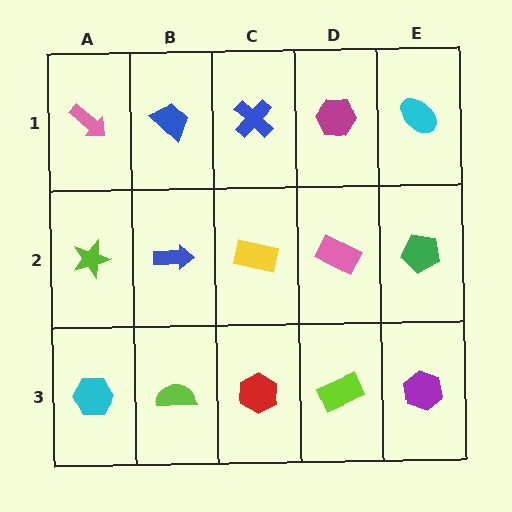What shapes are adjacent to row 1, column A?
A lime star (row 2, column A), a blue trapezoid (row 1, column B).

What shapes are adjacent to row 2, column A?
A pink arrow (row 1, column A), a cyan hexagon (row 3, column A), a blue arrow (row 2, column B).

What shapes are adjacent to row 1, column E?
A green pentagon (row 2, column E), a magenta hexagon (row 1, column D).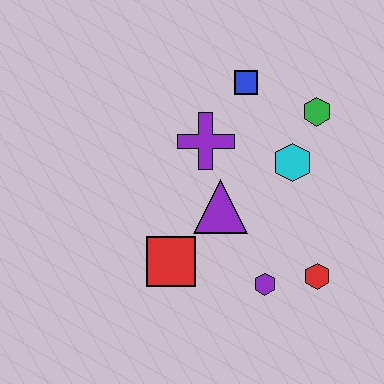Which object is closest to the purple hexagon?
The red hexagon is closest to the purple hexagon.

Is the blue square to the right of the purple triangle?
Yes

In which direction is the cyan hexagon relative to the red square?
The cyan hexagon is to the right of the red square.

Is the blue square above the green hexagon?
Yes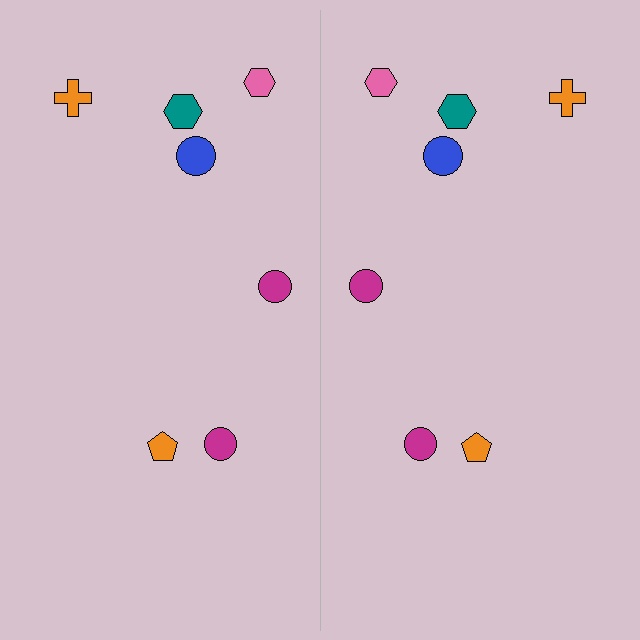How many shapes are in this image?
There are 14 shapes in this image.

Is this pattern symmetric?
Yes, this pattern has bilateral (reflection) symmetry.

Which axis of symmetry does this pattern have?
The pattern has a vertical axis of symmetry running through the center of the image.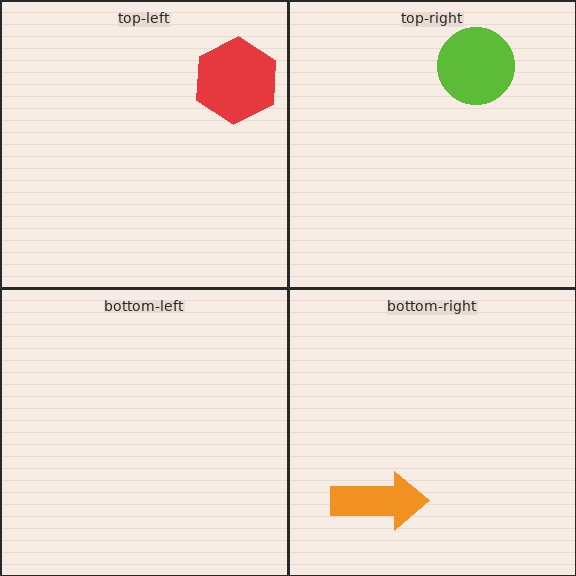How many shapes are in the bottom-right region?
1.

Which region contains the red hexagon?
The top-left region.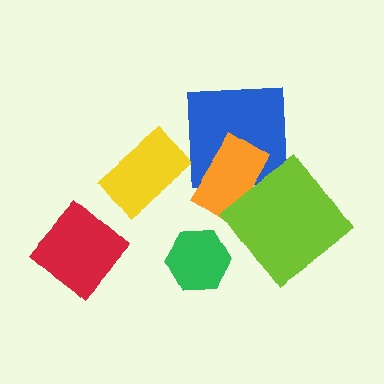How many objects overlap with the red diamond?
0 objects overlap with the red diamond.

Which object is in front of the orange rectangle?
The lime diamond is in front of the orange rectangle.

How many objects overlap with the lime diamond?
1 object overlaps with the lime diamond.